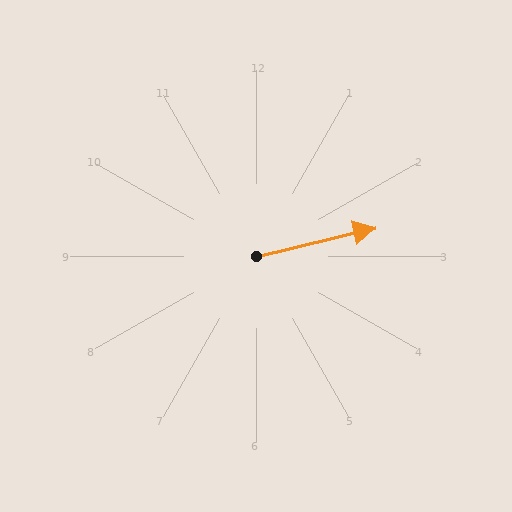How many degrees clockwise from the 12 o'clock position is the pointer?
Approximately 77 degrees.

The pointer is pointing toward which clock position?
Roughly 3 o'clock.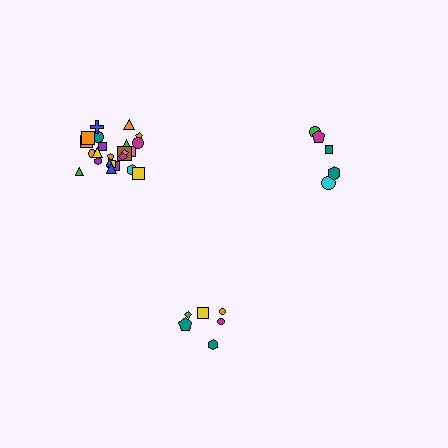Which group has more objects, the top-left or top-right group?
The top-left group.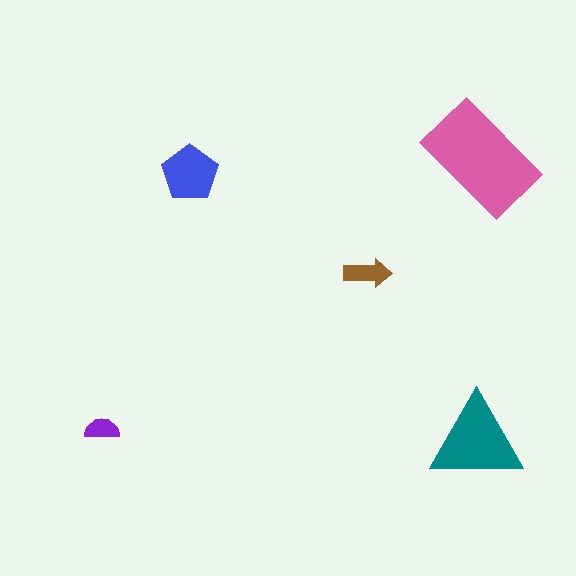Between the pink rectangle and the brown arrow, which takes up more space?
The pink rectangle.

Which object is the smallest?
The purple semicircle.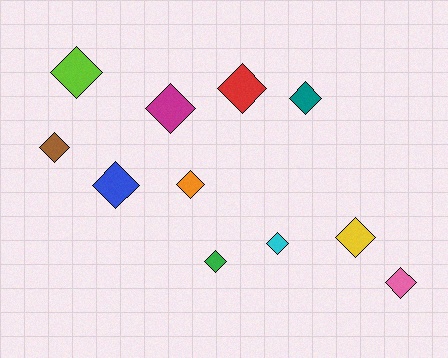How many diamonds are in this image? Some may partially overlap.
There are 11 diamonds.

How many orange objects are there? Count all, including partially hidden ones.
There is 1 orange object.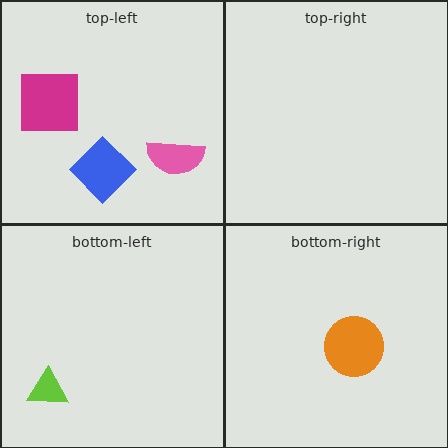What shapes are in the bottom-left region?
The lime triangle.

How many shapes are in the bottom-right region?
1.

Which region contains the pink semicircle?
The top-left region.